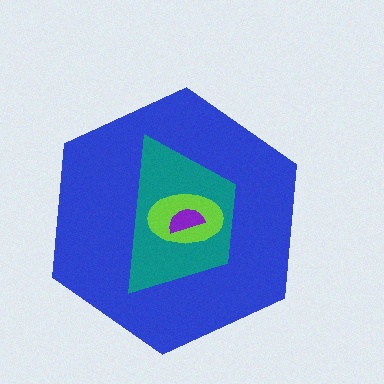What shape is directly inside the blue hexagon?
The teal trapezoid.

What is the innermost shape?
The purple semicircle.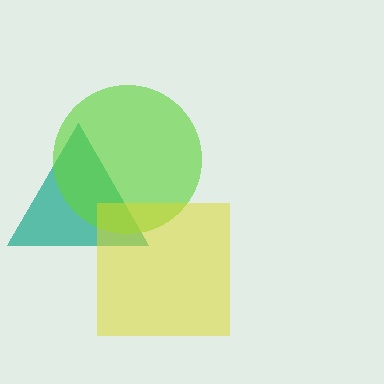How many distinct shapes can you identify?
There are 3 distinct shapes: a teal triangle, a lime circle, a yellow square.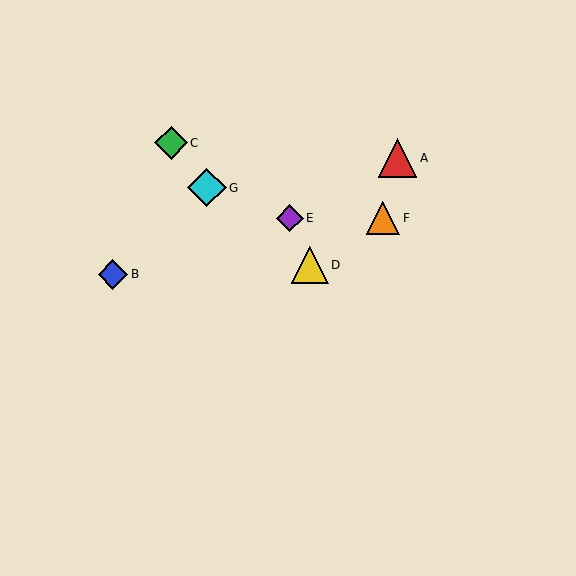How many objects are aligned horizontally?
2 objects (E, F) are aligned horizontally.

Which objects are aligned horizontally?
Objects E, F are aligned horizontally.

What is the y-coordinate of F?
Object F is at y≈218.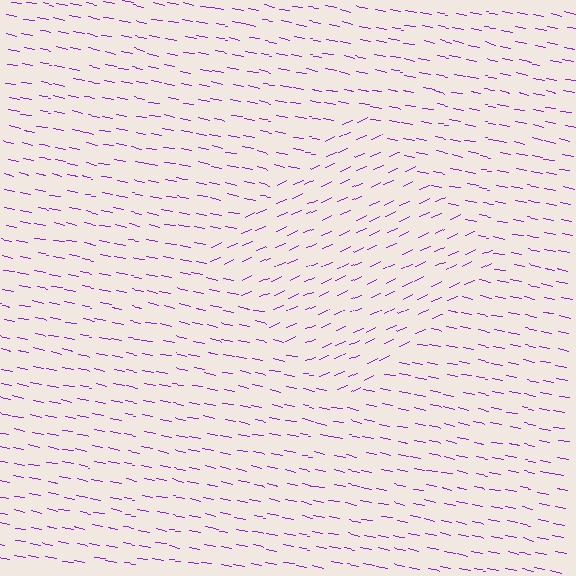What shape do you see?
I see a diamond.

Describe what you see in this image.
The image is filled with small purple line segments. A diamond region in the image has lines oriented differently from the surrounding lines, creating a visible texture boundary.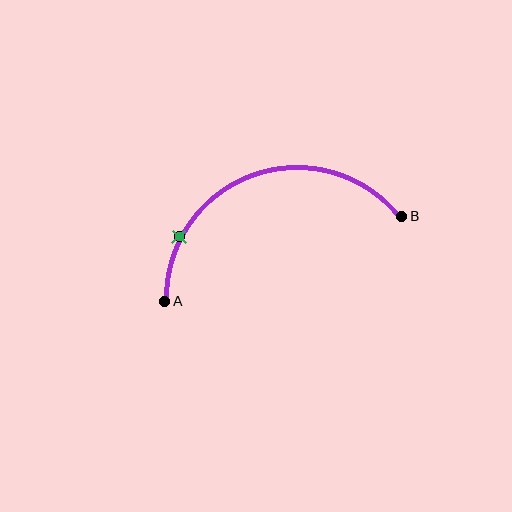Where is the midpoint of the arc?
The arc midpoint is the point on the curve farthest from the straight line joining A and B. It sits above that line.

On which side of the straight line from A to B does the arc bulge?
The arc bulges above the straight line connecting A and B.